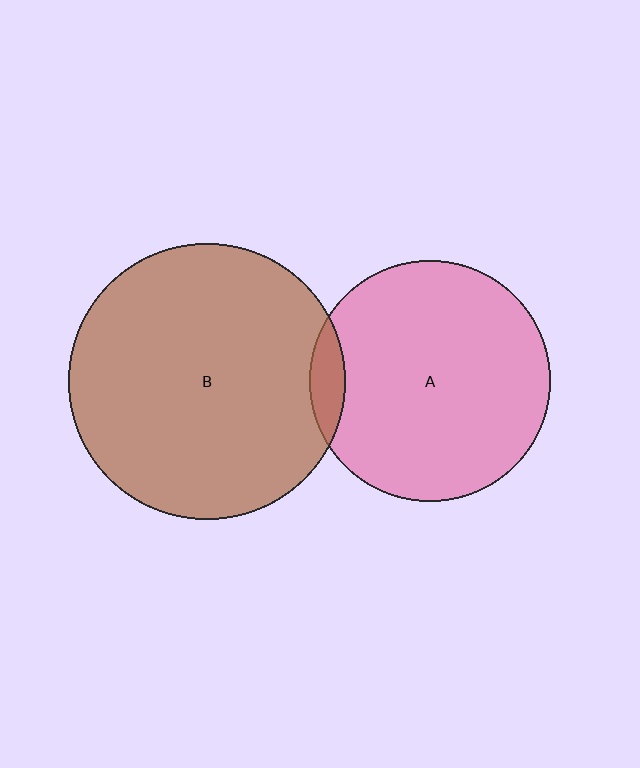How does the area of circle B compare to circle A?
Approximately 1.3 times.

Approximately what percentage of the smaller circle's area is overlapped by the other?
Approximately 5%.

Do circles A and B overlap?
Yes.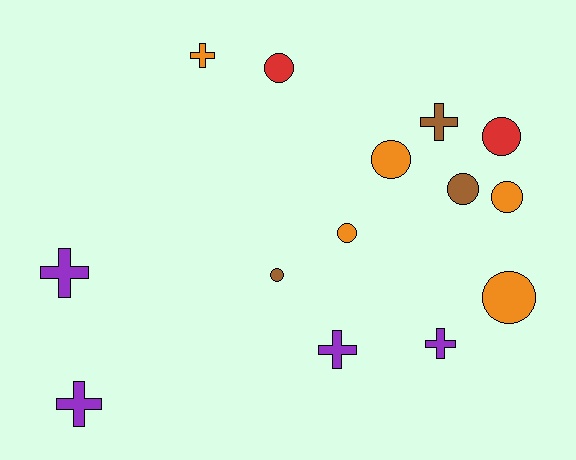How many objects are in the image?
There are 14 objects.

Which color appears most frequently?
Orange, with 5 objects.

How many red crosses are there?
There are no red crosses.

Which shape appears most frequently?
Circle, with 8 objects.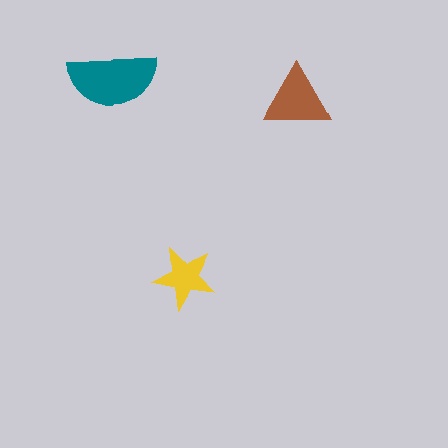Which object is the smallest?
The yellow star.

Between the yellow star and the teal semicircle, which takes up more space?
The teal semicircle.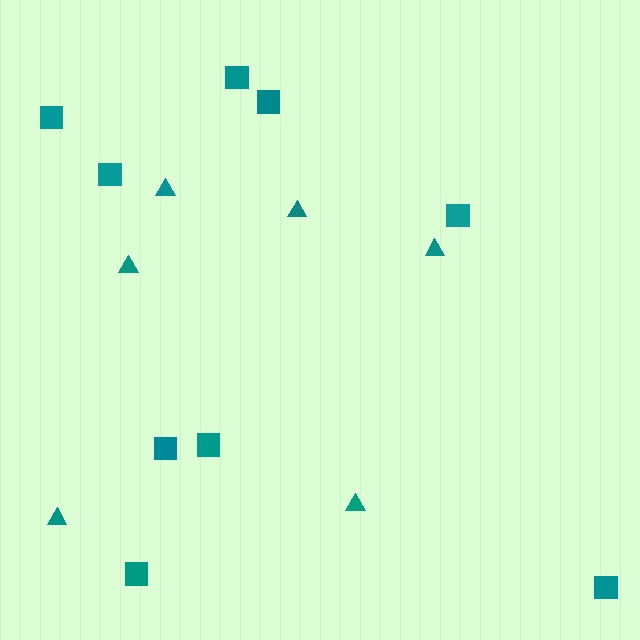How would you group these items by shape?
There are 2 groups: one group of squares (9) and one group of triangles (6).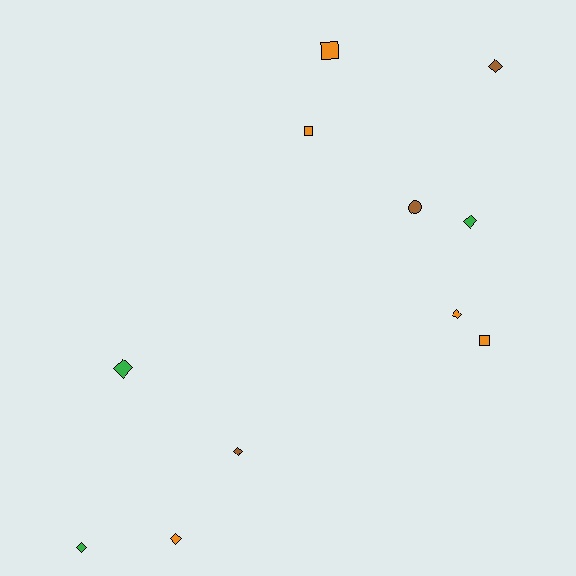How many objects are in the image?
There are 11 objects.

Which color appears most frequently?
Orange, with 5 objects.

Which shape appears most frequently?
Diamond, with 7 objects.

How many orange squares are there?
There are 3 orange squares.